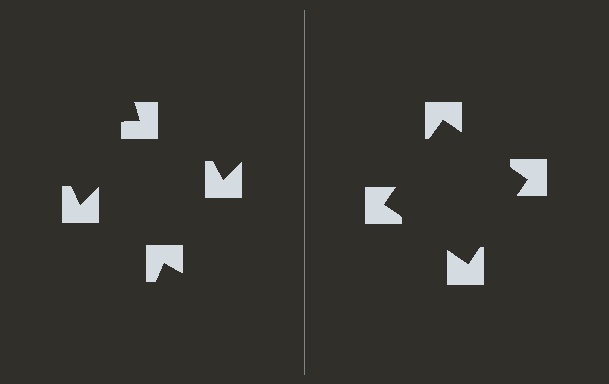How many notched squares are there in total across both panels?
8 — 4 on each side.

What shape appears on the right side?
An illusory square.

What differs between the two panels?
The notched squares are positioned identically on both sides; only the wedge orientations differ. On the right they align to a square; on the left they are misaligned.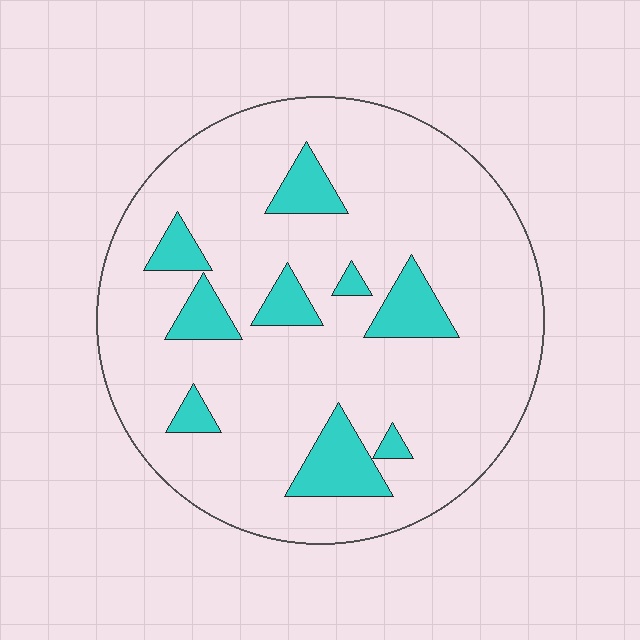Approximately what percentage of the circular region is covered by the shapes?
Approximately 15%.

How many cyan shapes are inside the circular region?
9.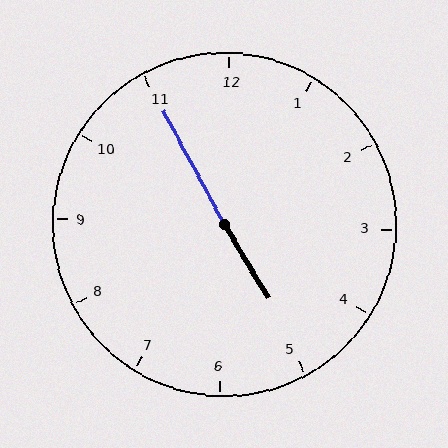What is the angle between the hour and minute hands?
Approximately 178 degrees.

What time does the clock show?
4:55.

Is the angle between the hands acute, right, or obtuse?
It is obtuse.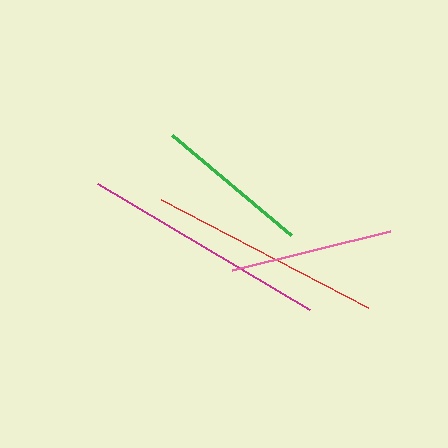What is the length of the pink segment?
The pink segment is approximately 163 pixels long.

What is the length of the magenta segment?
The magenta segment is approximately 246 pixels long.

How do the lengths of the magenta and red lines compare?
The magenta and red lines are approximately the same length.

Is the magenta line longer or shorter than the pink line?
The magenta line is longer than the pink line.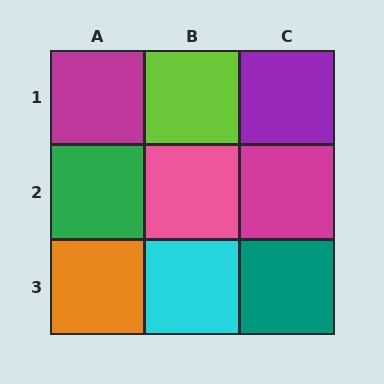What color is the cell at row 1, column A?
Magenta.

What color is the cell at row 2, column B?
Pink.